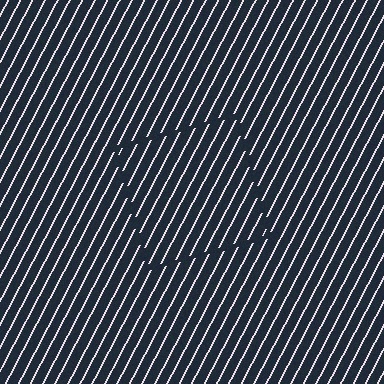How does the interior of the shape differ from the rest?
The interior of the shape contains the same grating, shifted by half a period — the contour is defined by the phase discontinuity where line-ends from the inner and outer gratings abut.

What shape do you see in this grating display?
An illusory square. The interior of the shape contains the same grating, shifted by half a period — the contour is defined by the phase discontinuity where line-ends from the inner and outer gratings abut.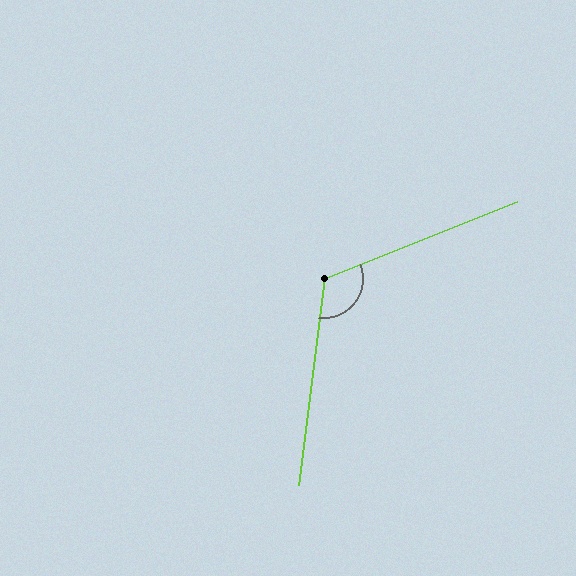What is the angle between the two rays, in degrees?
Approximately 119 degrees.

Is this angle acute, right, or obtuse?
It is obtuse.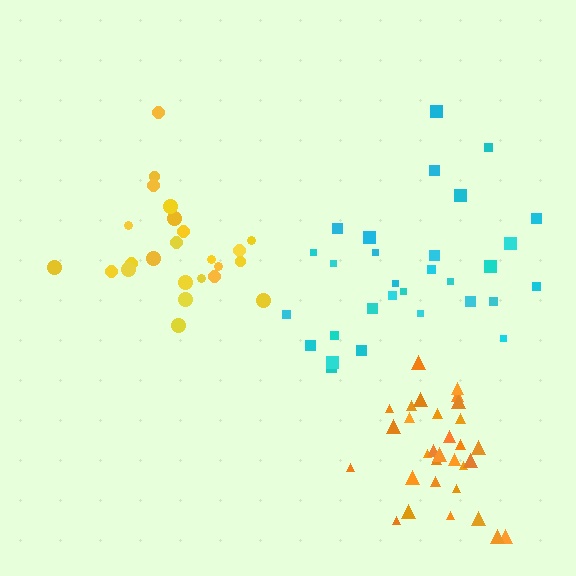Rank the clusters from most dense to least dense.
yellow, orange, cyan.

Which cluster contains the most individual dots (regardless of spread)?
Orange (33).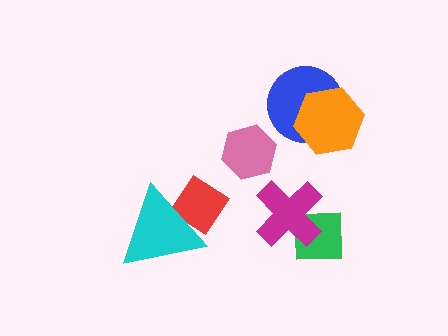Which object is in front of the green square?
The magenta cross is in front of the green square.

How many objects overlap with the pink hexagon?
0 objects overlap with the pink hexagon.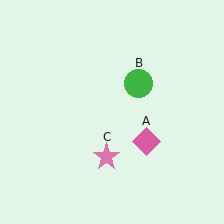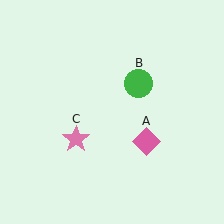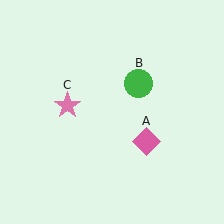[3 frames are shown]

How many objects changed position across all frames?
1 object changed position: pink star (object C).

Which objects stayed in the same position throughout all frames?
Pink diamond (object A) and green circle (object B) remained stationary.